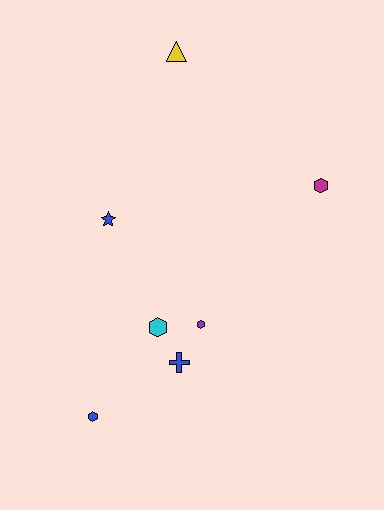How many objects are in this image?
There are 7 objects.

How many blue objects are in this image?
There are 3 blue objects.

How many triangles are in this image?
There is 1 triangle.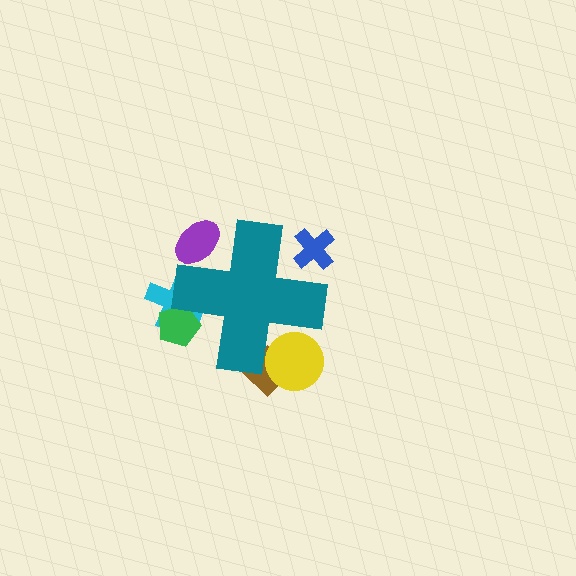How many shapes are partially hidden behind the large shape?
6 shapes are partially hidden.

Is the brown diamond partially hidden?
Yes, the brown diamond is partially hidden behind the teal cross.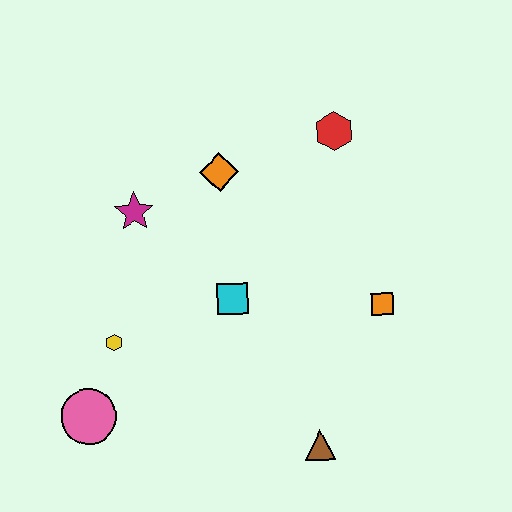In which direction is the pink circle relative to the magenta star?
The pink circle is below the magenta star.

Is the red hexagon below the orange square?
No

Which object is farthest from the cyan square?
The red hexagon is farthest from the cyan square.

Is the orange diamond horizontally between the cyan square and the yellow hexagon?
Yes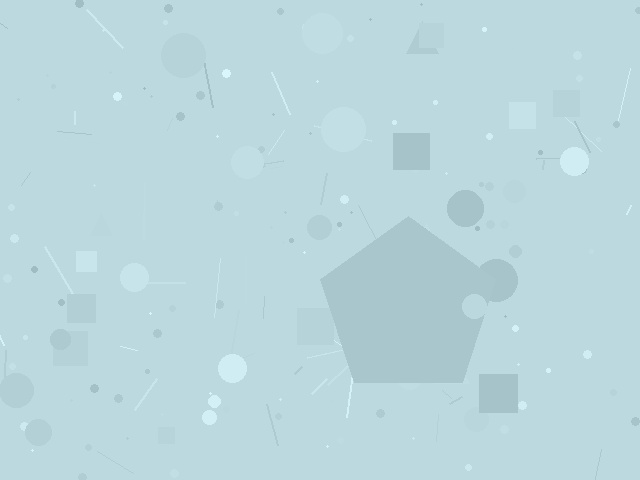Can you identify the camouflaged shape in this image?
The camouflaged shape is a pentagon.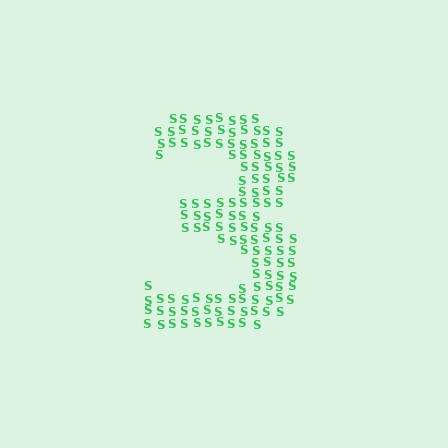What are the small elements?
The small elements are letter S's.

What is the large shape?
The large shape is the digit 3.